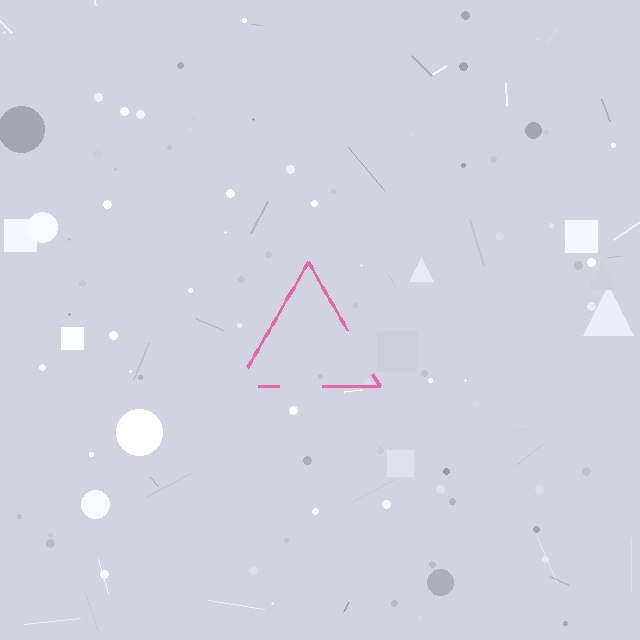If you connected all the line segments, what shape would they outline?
They would outline a triangle.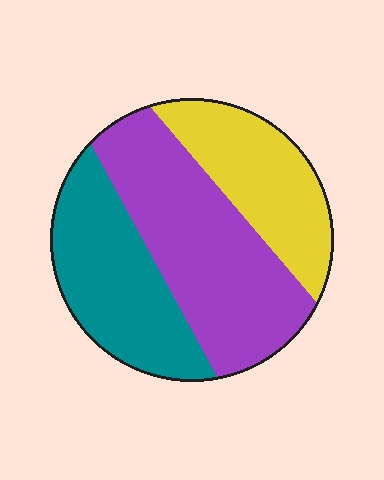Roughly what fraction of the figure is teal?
Teal takes up about one third (1/3) of the figure.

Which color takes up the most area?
Purple, at roughly 45%.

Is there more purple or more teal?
Purple.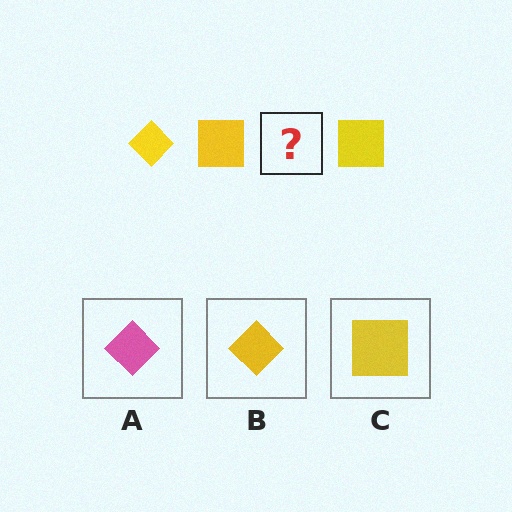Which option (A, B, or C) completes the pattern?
B.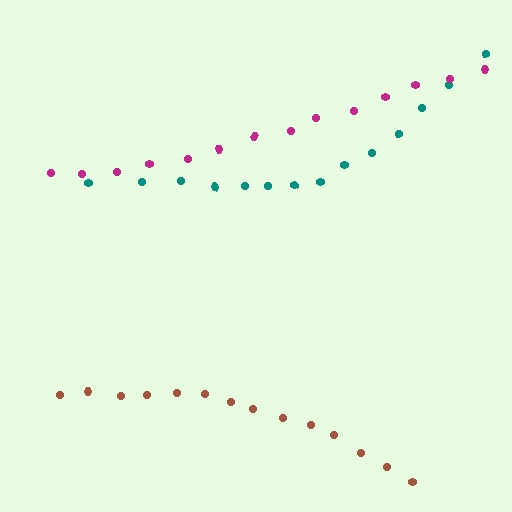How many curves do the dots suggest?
There are 3 distinct paths.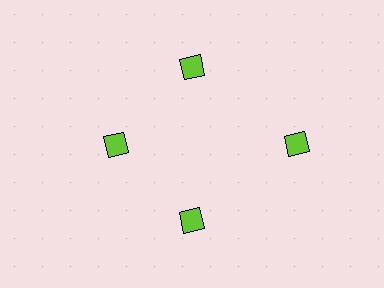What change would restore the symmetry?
The symmetry would be restored by moving it inward, back onto the ring so that all 4 diamonds sit at equal angles and equal distance from the center.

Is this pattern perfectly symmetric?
No. The 4 lime diamonds are arranged in a ring, but one element near the 3 o'clock position is pushed outward from the center, breaking the 4-fold rotational symmetry.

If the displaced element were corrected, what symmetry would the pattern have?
It would have 4-fold rotational symmetry — the pattern would map onto itself every 90 degrees.